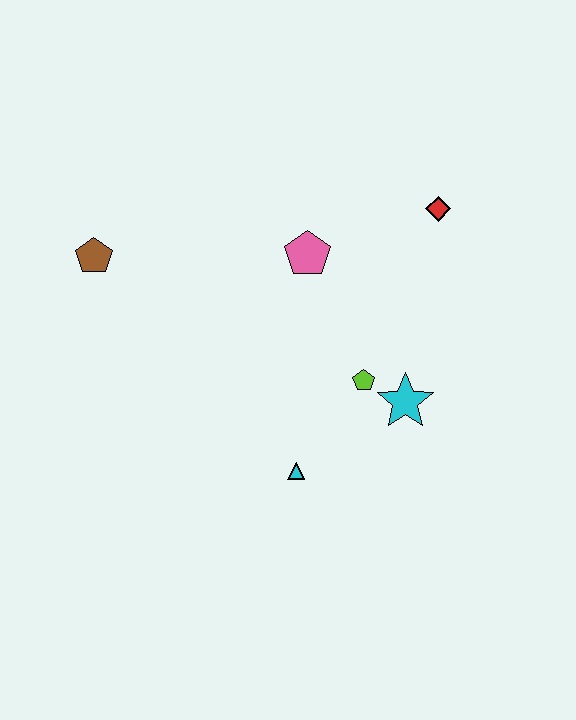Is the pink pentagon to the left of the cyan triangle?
No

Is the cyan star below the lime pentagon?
Yes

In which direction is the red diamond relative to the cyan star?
The red diamond is above the cyan star.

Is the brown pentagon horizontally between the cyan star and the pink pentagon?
No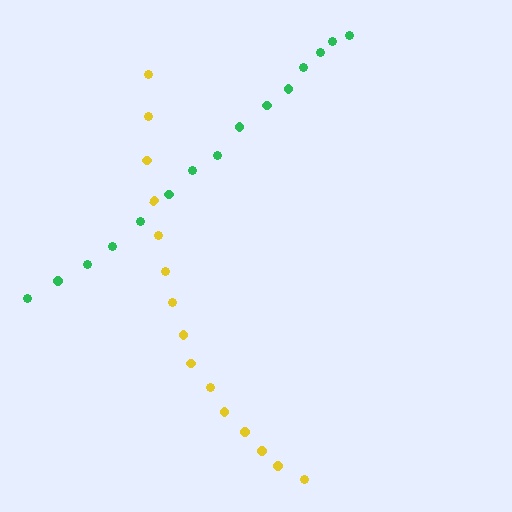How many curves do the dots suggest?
There are 2 distinct paths.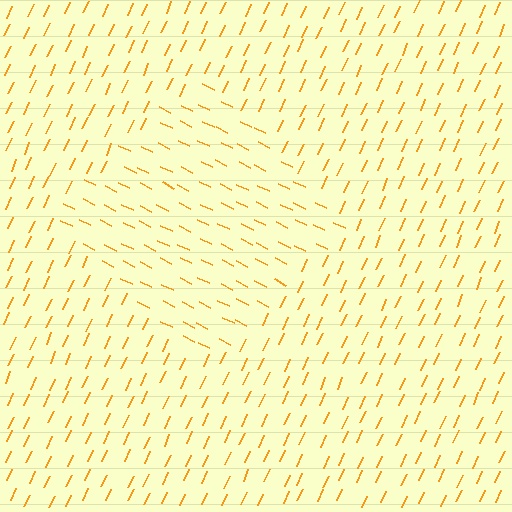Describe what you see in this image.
The image is filled with small orange line segments. A diamond region in the image has lines oriented differently from the surrounding lines, creating a visible texture boundary.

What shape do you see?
I see a diamond.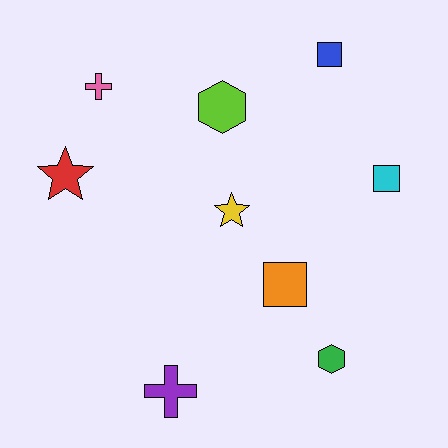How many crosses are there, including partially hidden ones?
There are 2 crosses.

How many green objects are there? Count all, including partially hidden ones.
There is 1 green object.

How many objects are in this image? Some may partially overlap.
There are 9 objects.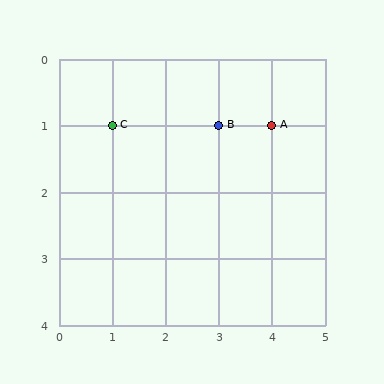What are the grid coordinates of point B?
Point B is at grid coordinates (3, 1).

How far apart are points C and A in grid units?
Points C and A are 3 columns apart.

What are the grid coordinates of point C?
Point C is at grid coordinates (1, 1).